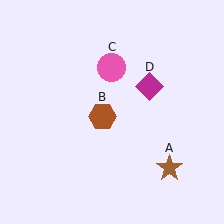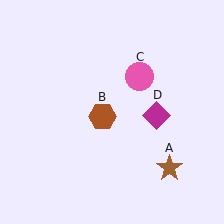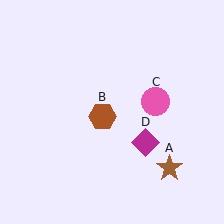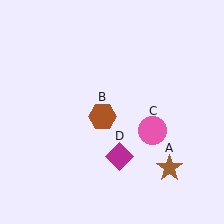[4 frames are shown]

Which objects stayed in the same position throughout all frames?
Brown star (object A) and brown hexagon (object B) remained stationary.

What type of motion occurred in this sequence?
The pink circle (object C), magenta diamond (object D) rotated clockwise around the center of the scene.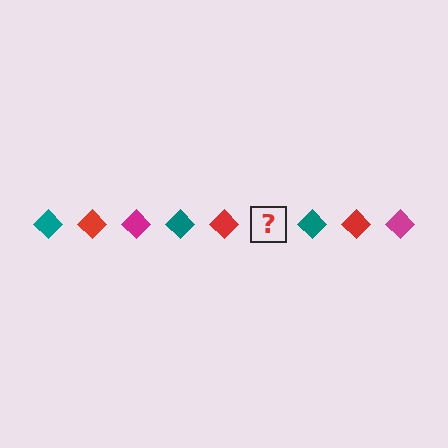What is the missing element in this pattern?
The missing element is a magenta diamond.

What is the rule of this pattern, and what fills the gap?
The rule is that the pattern cycles through teal, red, magenta diamonds. The gap should be filled with a magenta diamond.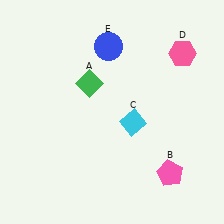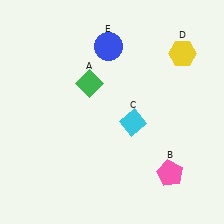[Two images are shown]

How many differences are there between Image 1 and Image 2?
There is 1 difference between the two images.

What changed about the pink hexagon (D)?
In Image 1, D is pink. In Image 2, it changed to yellow.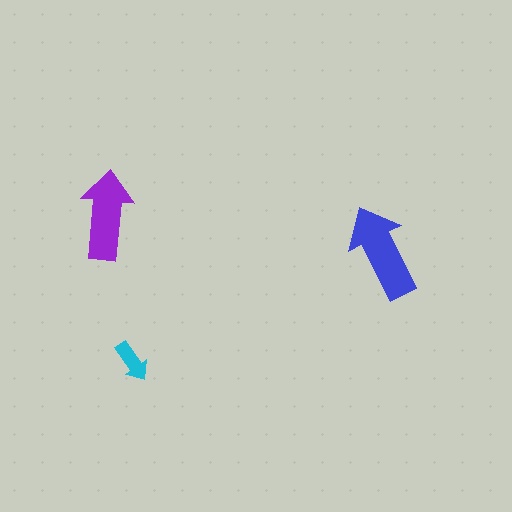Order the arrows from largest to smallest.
the blue one, the purple one, the cyan one.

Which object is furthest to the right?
The blue arrow is rightmost.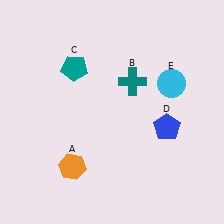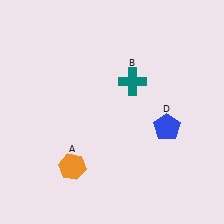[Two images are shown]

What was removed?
The teal pentagon (C), the cyan circle (E) were removed in Image 2.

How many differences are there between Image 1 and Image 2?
There are 2 differences between the two images.